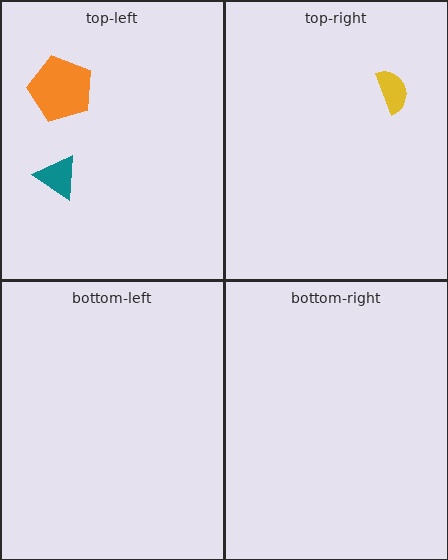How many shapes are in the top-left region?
2.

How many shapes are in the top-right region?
1.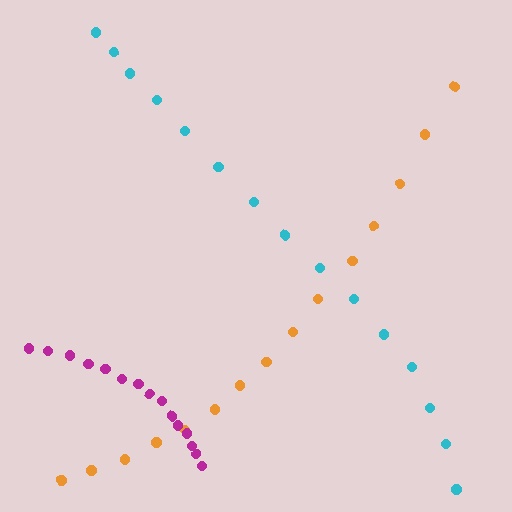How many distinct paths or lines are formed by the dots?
There are 3 distinct paths.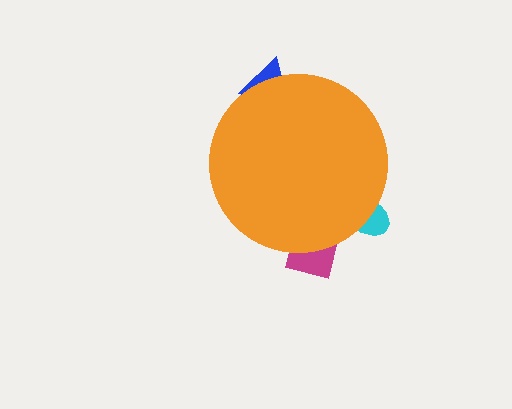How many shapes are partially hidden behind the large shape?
3 shapes are partially hidden.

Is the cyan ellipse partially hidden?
Yes, the cyan ellipse is partially hidden behind the orange circle.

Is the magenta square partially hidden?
Yes, the magenta square is partially hidden behind the orange circle.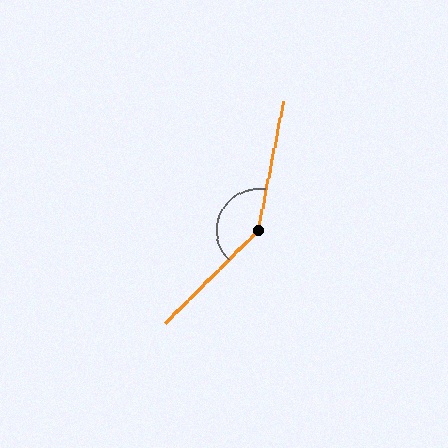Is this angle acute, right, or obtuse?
It is obtuse.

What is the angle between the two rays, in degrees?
Approximately 146 degrees.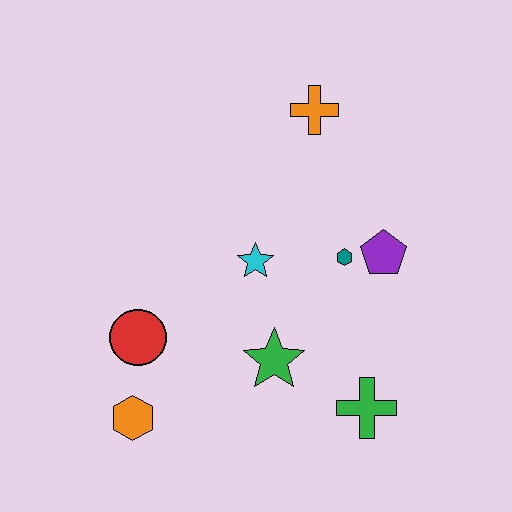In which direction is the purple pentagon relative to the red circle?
The purple pentagon is to the right of the red circle.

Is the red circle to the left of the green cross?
Yes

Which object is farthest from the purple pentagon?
The orange hexagon is farthest from the purple pentagon.